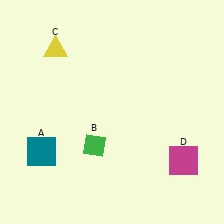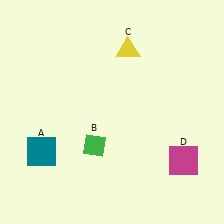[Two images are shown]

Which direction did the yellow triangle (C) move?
The yellow triangle (C) moved right.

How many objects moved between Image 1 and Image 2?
1 object moved between the two images.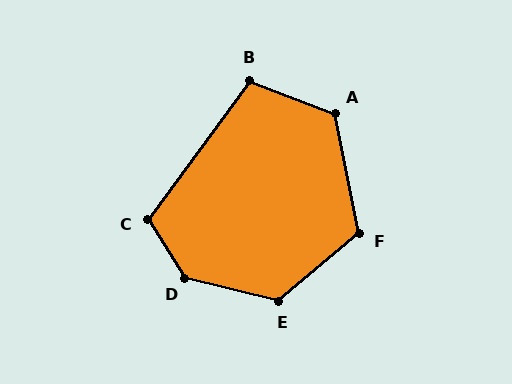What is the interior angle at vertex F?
Approximately 119 degrees (obtuse).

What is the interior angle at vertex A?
Approximately 122 degrees (obtuse).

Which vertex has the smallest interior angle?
B, at approximately 105 degrees.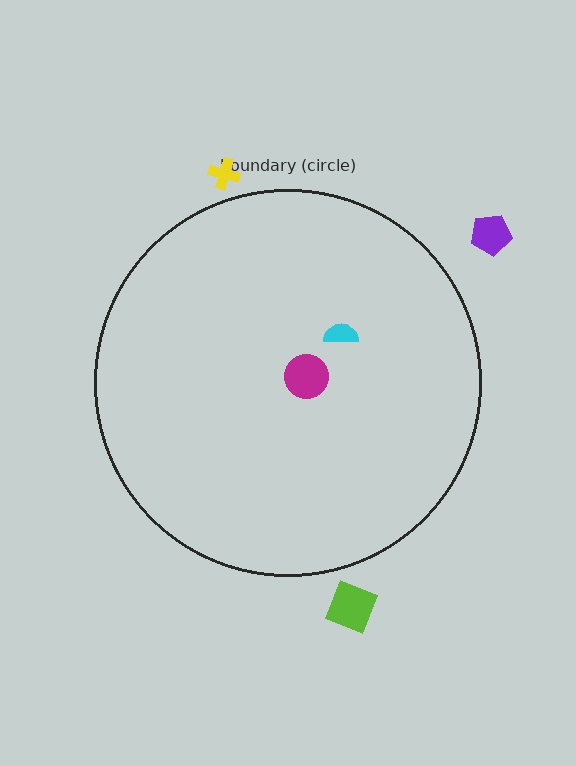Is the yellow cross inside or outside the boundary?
Outside.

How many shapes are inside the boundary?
2 inside, 3 outside.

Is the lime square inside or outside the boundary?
Outside.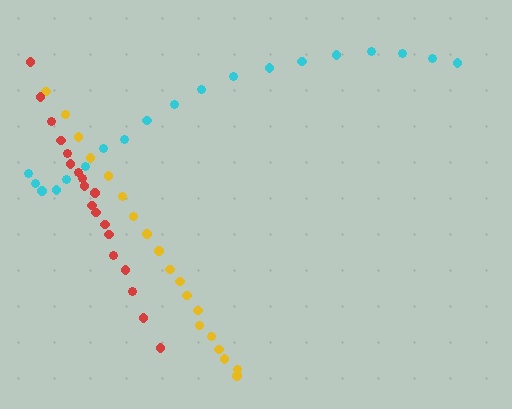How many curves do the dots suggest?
There are 3 distinct paths.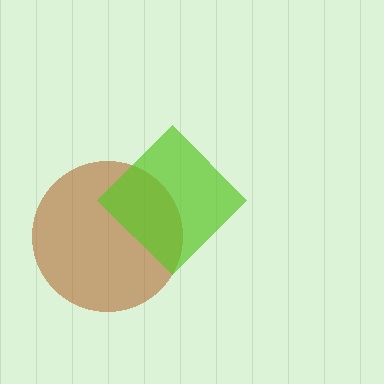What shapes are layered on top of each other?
The layered shapes are: a brown circle, a lime diamond.